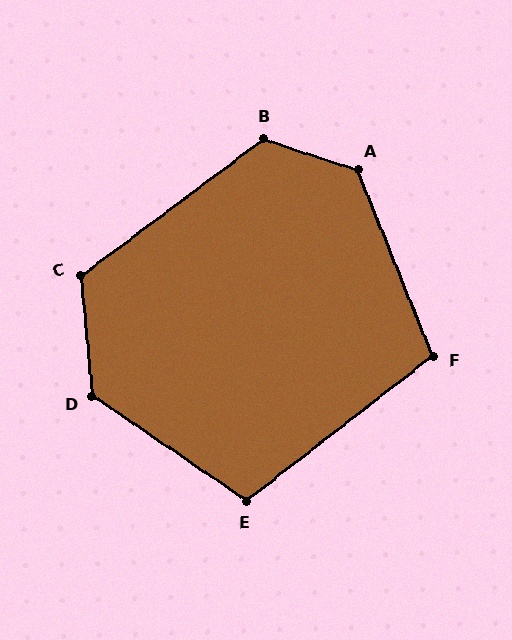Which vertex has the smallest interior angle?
F, at approximately 106 degrees.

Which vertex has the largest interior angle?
A, at approximately 130 degrees.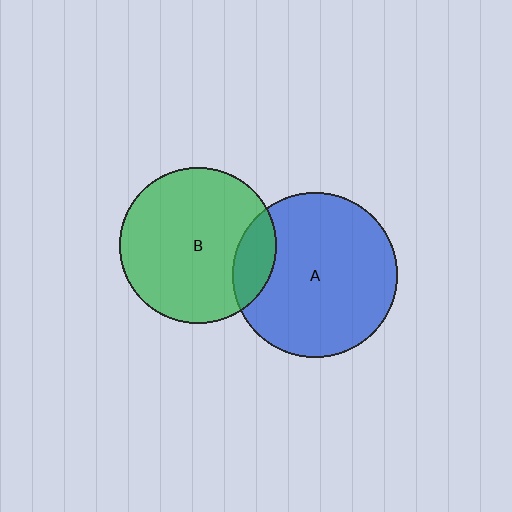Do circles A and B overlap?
Yes.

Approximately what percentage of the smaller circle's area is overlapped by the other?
Approximately 15%.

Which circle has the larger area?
Circle A (blue).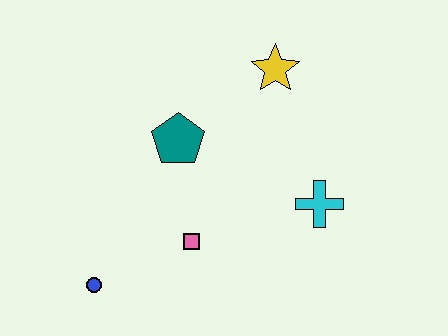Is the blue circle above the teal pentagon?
No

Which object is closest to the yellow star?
The teal pentagon is closest to the yellow star.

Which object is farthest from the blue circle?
The yellow star is farthest from the blue circle.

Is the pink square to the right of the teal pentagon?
Yes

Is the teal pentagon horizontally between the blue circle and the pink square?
Yes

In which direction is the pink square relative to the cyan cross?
The pink square is to the left of the cyan cross.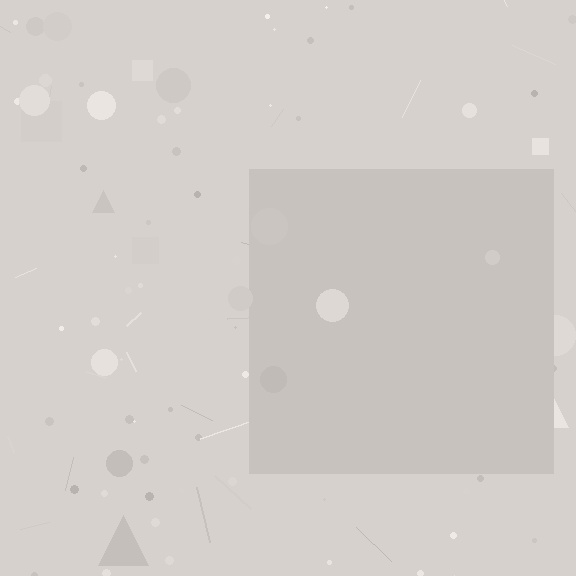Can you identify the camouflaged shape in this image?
The camouflaged shape is a square.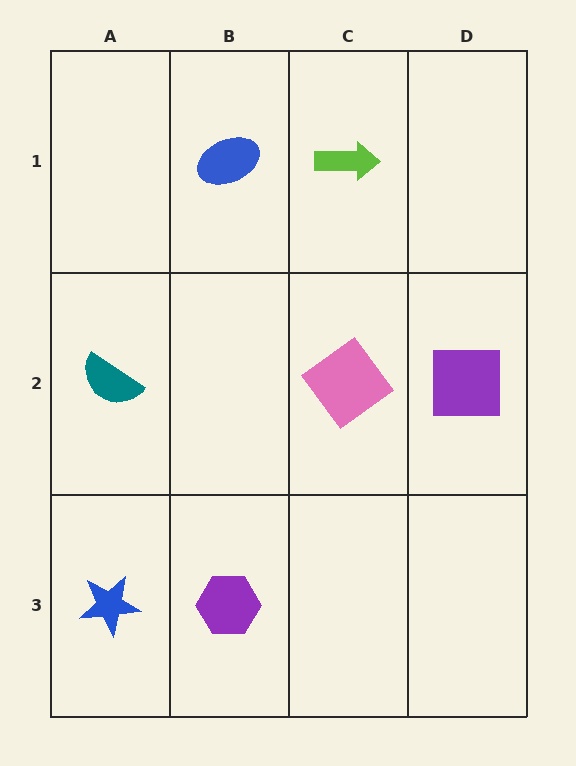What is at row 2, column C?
A pink diamond.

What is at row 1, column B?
A blue ellipse.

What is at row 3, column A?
A blue star.